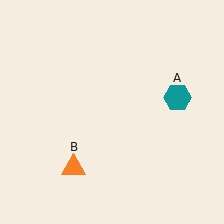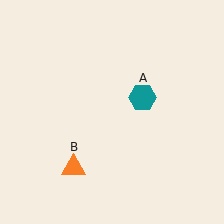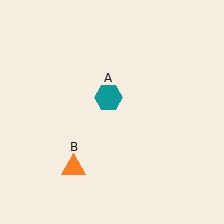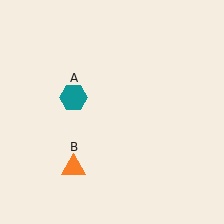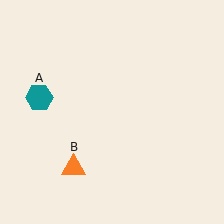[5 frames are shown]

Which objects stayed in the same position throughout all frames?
Orange triangle (object B) remained stationary.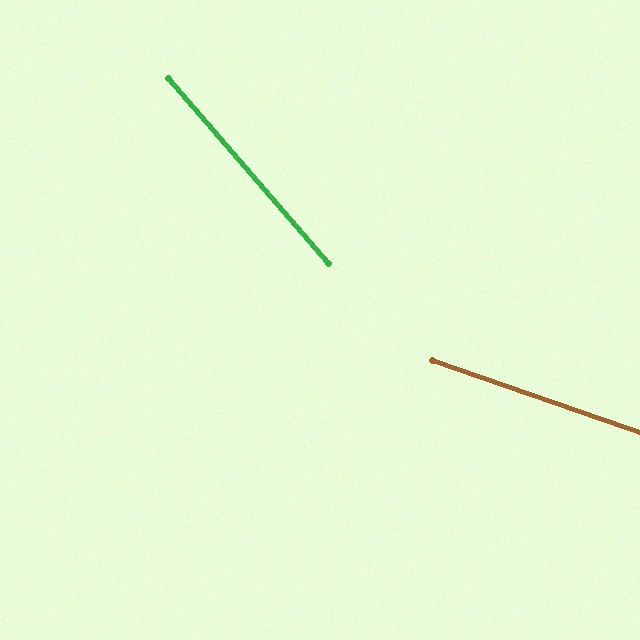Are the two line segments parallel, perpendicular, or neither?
Neither parallel nor perpendicular — they differ by about 30°.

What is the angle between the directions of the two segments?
Approximately 30 degrees.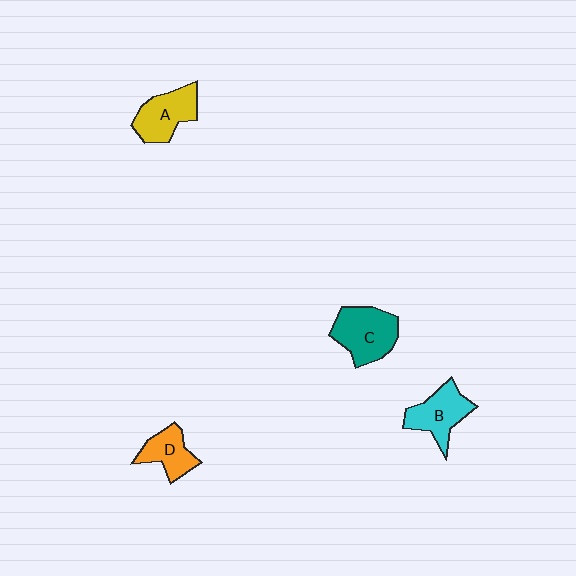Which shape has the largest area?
Shape C (teal).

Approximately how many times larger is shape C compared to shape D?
Approximately 1.5 times.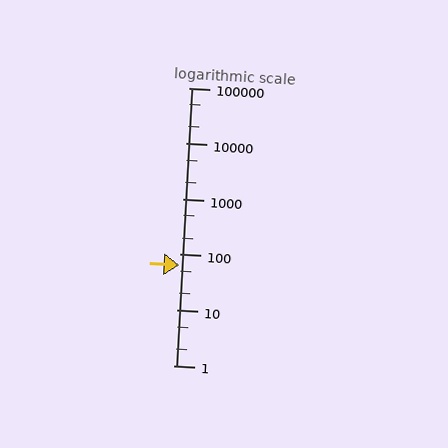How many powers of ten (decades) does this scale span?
The scale spans 5 decades, from 1 to 100000.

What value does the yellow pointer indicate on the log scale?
The pointer indicates approximately 65.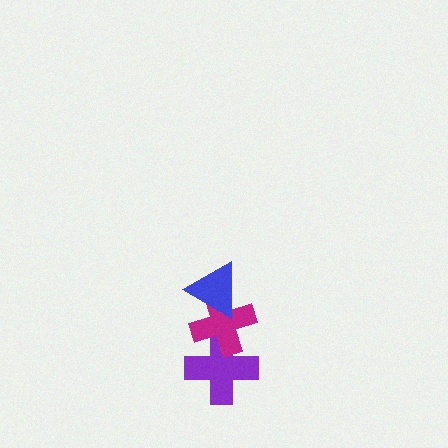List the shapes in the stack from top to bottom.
From top to bottom: the blue triangle, the magenta cross, the purple cross.